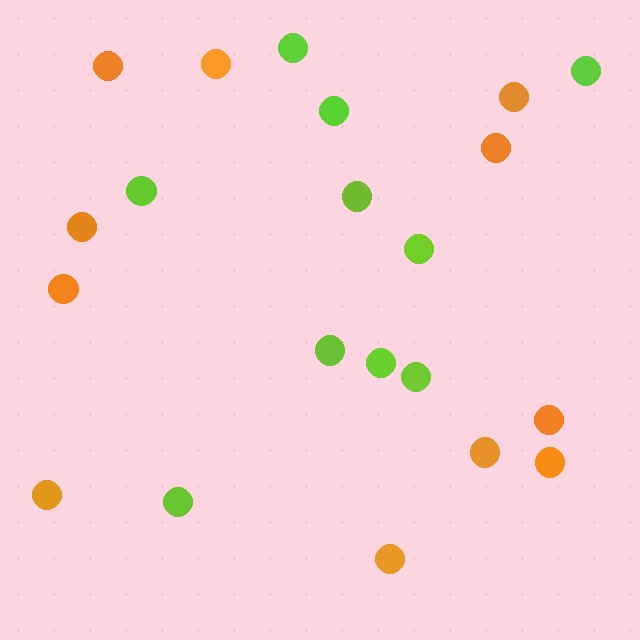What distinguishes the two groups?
There are 2 groups: one group of lime circles (10) and one group of orange circles (11).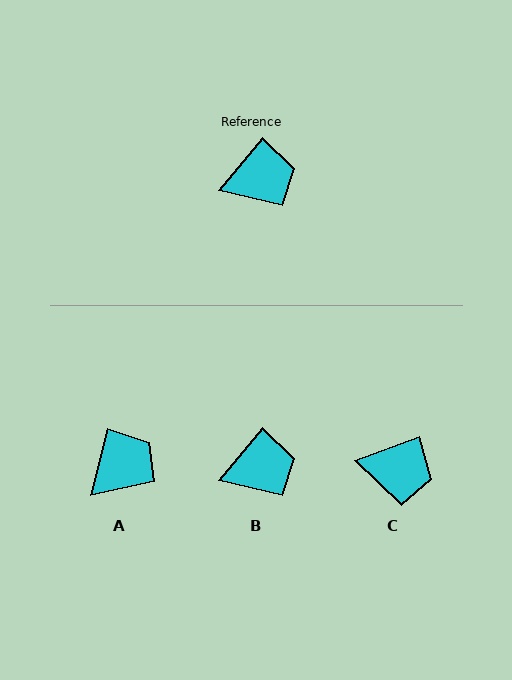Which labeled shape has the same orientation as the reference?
B.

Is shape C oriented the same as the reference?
No, it is off by about 31 degrees.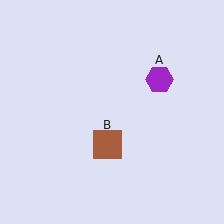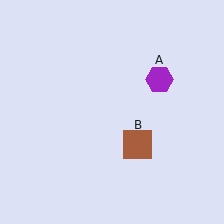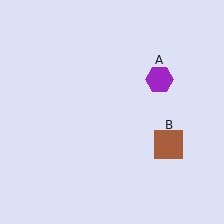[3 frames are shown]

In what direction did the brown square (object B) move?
The brown square (object B) moved right.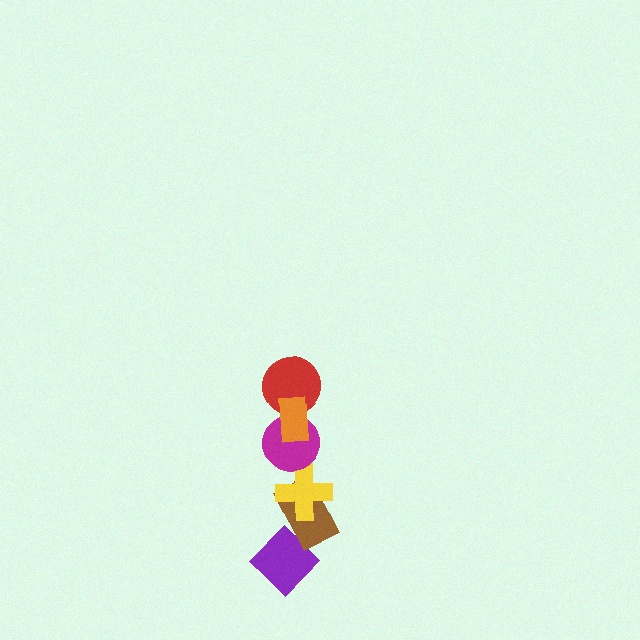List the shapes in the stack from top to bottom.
From top to bottom: the orange rectangle, the red circle, the magenta circle, the yellow cross, the brown rectangle, the purple diamond.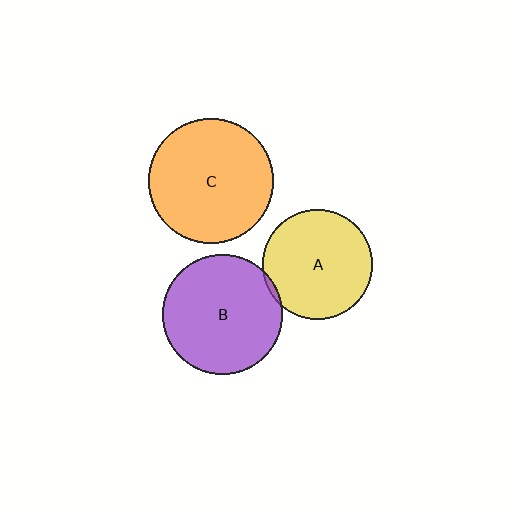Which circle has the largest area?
Circle C (orange).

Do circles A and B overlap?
Yes.